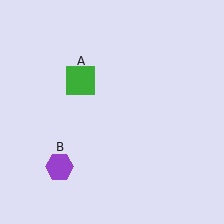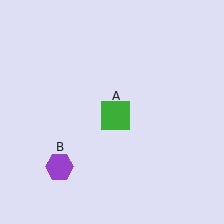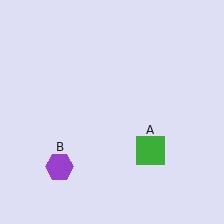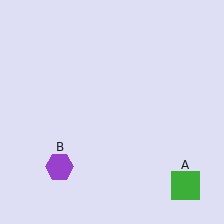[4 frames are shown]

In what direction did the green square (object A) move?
The green square (object A) moved down and to the right.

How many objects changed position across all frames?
1 object changed position: green square (object A).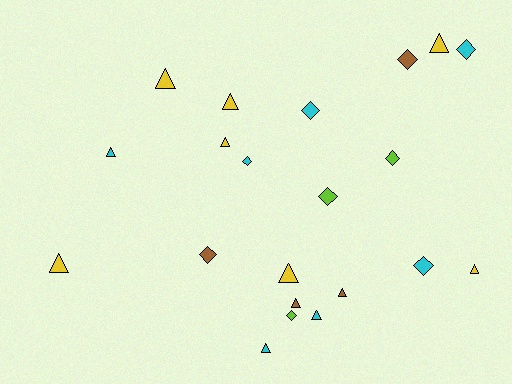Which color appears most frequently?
Cyan, with 7 objects.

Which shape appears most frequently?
Triangle, with 12 objects.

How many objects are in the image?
There are 21 objects.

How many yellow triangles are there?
There are 7 yellow triangles.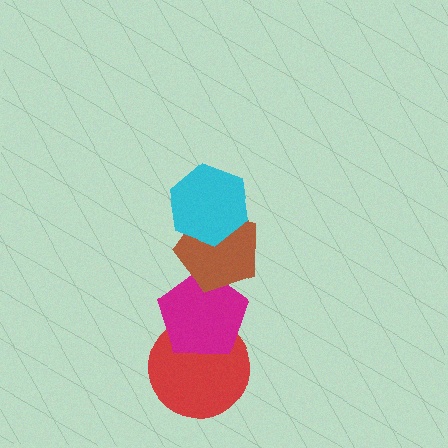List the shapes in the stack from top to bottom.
From top to bottom: the cyan hexagon, the brown pentagon, the magenta pentagon, the red circle.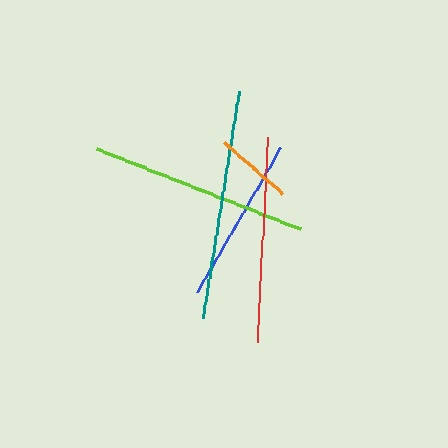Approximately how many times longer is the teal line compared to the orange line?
The teal line is approximately 2.9 times the length of the orange line.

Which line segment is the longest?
The teal line is the longest at approximately 230 pixels.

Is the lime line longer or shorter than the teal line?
The teal line is longer than the lime line.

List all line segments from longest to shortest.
From longest to shortest: teal, lime, red, blue, orange.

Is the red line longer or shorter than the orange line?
The red line is longer than the orange line.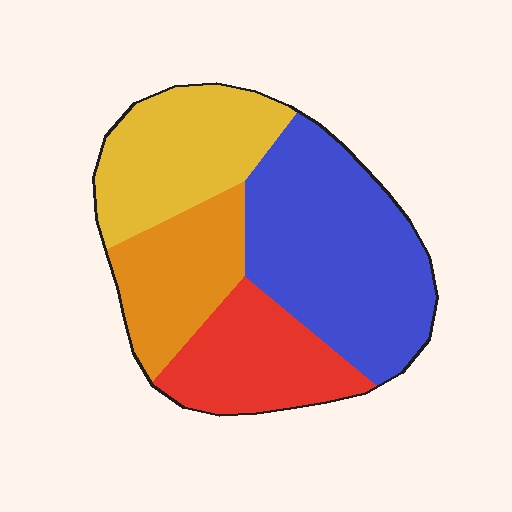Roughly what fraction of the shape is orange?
Orange covers roughly 20% of the shape.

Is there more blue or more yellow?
Blue.